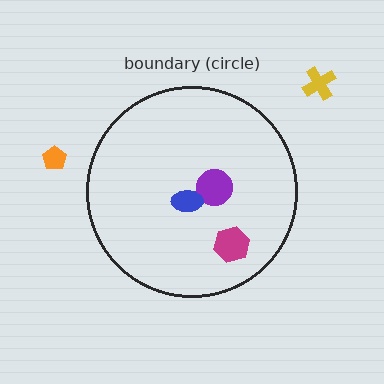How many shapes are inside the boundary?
3 inside, 2 outside.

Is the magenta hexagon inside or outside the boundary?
Inside.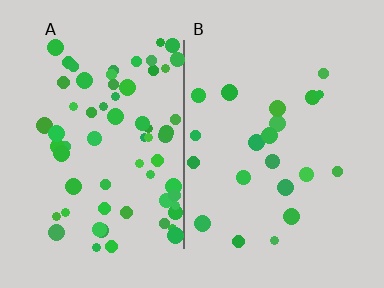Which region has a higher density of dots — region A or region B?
A (the left).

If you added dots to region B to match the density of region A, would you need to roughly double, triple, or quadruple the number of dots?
Approximately triple.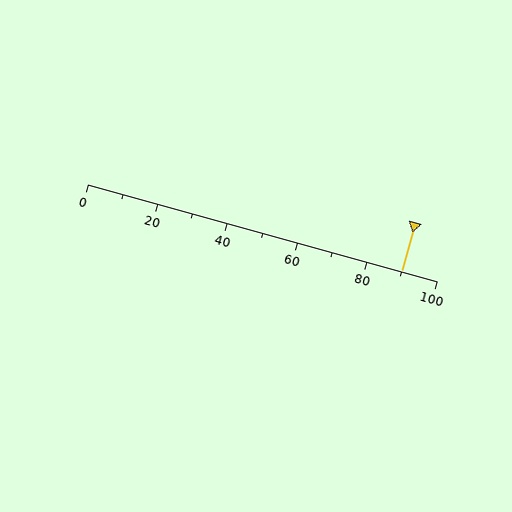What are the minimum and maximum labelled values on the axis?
The axis runs from 0 to 100.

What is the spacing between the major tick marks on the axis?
The major ticks are spaced 20 apart.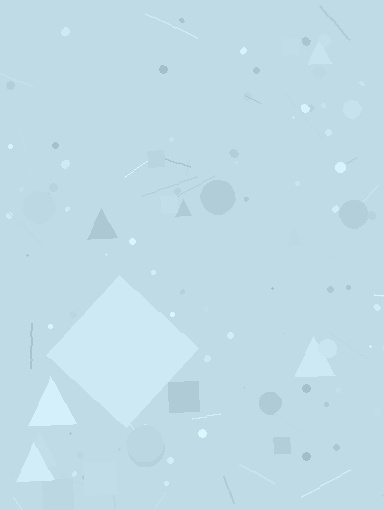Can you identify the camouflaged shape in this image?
The camouflaged shape is a diamond.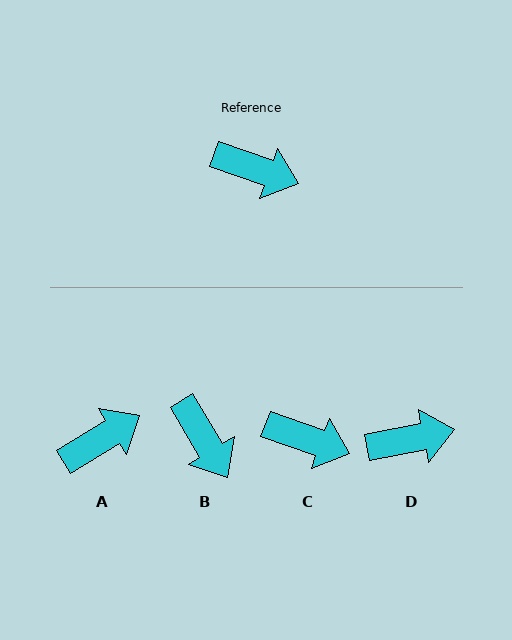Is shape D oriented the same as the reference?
No, it is off by about 31 degrees.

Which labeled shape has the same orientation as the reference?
C.